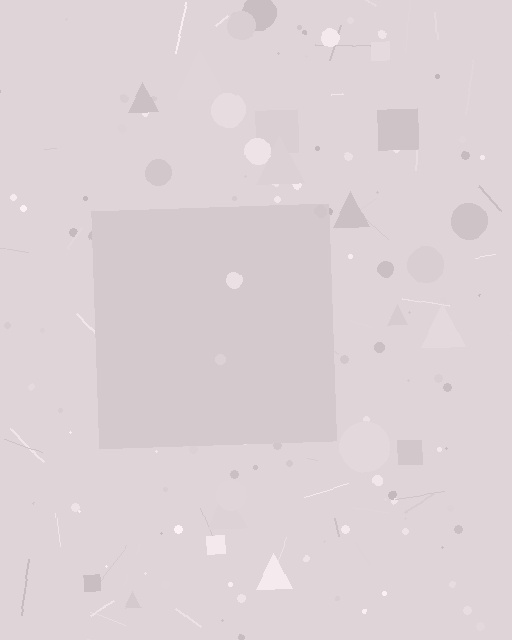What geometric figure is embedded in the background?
A square is embedded in the background.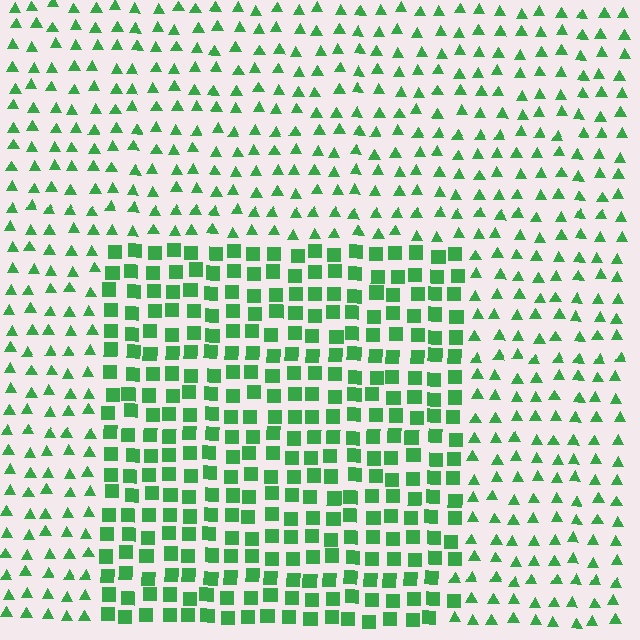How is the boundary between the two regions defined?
The boundary is defined by a change in element shape: squares inside vs. triangles outside. All elements share the same color and spacing.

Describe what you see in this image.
The image is filled with small green elements arranged in a uniform grid. A rectangle-shaped region contains squares, while the surrounding area contains triangles. The boundary is defined purely by the change in element shape.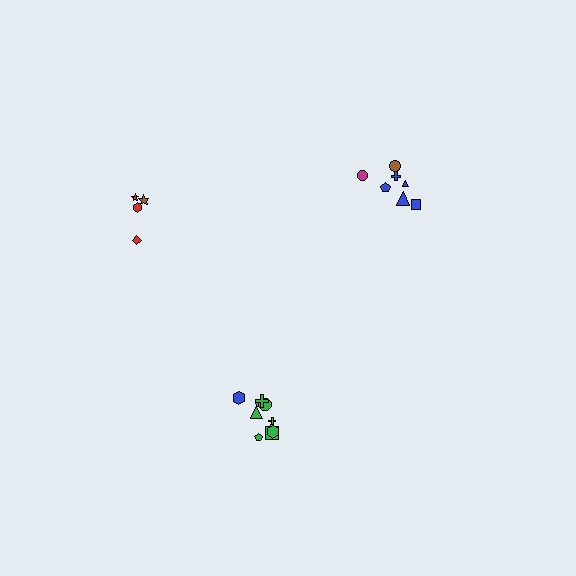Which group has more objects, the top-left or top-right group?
The top-right group.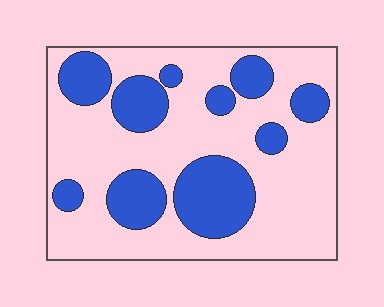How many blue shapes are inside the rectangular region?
10.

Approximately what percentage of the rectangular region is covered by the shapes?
Approximately 30%.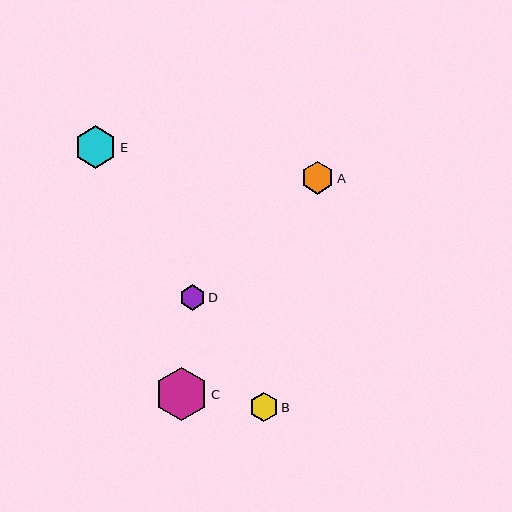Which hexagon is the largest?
Hexagon C is the largest with a size of approximately 53 pixels.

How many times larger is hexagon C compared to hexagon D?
Hexagon C is approximately 2.1 times the size of hexagon D.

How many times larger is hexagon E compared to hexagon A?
Hexagon E is approximately 1.3 times the size of hexagon A.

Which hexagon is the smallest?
Hexagon D is the smallest with a size of approximately 25 pixels.